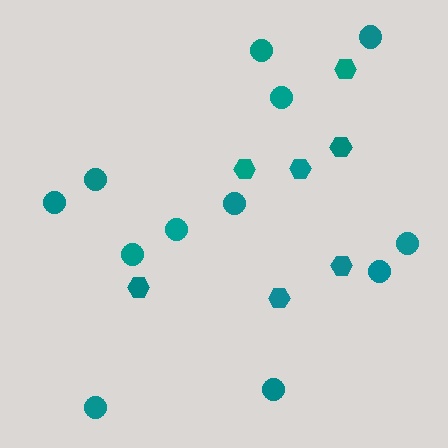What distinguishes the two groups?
There are 2 groups: one group of hexagons (7) and one group of circles (12).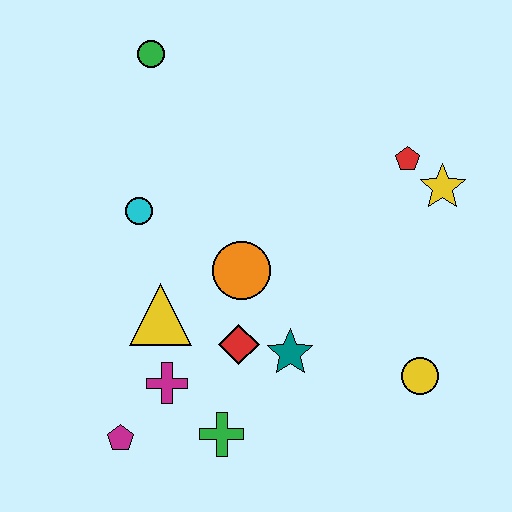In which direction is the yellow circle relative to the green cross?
The yellow circle is to the right of the green cross.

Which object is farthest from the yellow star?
The magenta pentagon is farthest from the yellow star.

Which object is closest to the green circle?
The cyan circle is closest to the green circle.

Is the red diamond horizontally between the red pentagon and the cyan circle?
Yes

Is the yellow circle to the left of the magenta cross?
No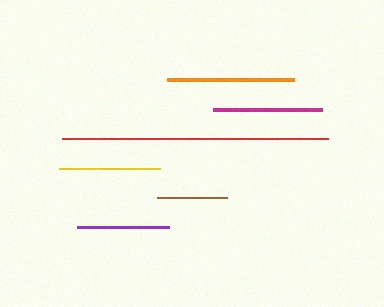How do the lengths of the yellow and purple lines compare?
The yellow and purple lines are approximately the same length.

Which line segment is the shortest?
The brown line is the shortest at approximately 70 pixels.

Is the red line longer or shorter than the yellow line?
The red line is longer than the yellow line.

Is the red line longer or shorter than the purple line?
The red line is longer than the purple line.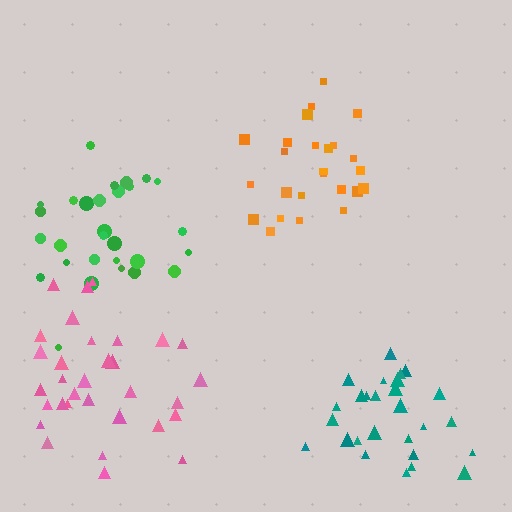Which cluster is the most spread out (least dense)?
Pink.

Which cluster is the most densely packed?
Teal.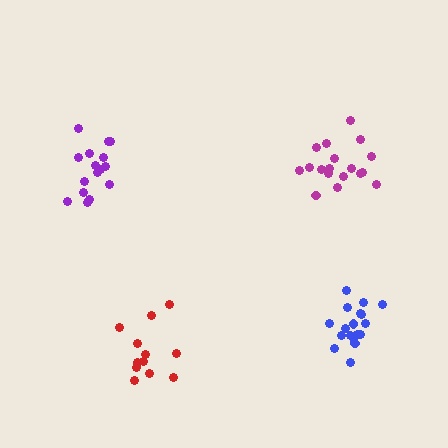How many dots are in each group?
Group 1: 17 dots, Group 2: 18 dots, Group 3: 18 dots, Group 4: 12 dots (65 total).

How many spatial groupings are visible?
There are 4 spatial groupings.